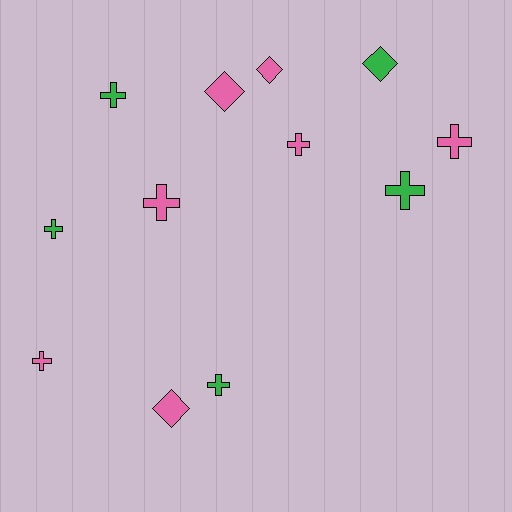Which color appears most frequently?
Pink, with 7 objects.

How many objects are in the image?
There are 12 objects.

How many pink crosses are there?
There are 4 pink crosses.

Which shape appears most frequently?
Cross, with 8 objects.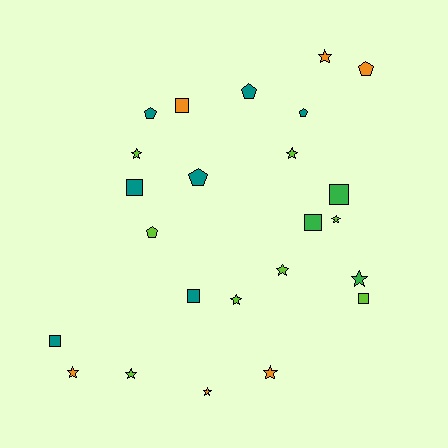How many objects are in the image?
There are 24 objects.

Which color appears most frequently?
Lime, with 8 objects.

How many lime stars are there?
There are 6 lime stars.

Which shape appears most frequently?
Star, with 11 objects.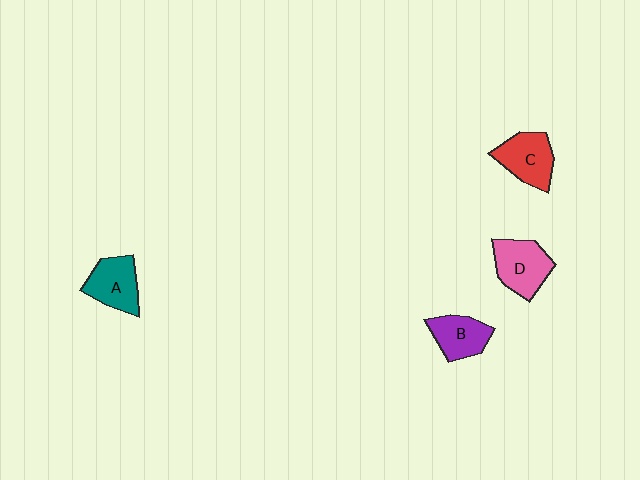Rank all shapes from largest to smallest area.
From largest to smallest: D (pink), C (red), A (teal), B (purple).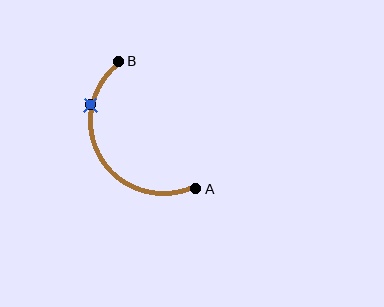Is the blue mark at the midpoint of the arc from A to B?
No. The blue mark lies on the arc but is closer to endpoint B. The arc midpoint would be at the point on the curve equidistant along the arc from both A and B.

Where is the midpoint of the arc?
The arc midpoint is the point on the curve farthest from the straight line joining A and B. It sits to the left of that line.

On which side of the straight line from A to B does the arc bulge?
The arc bulges to the left of the straight line connecting A and B.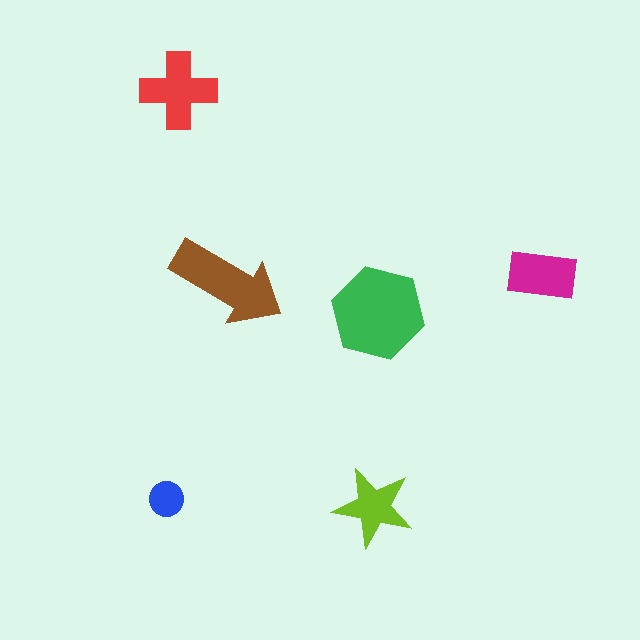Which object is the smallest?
The blue circle.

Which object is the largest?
The green hexagon.